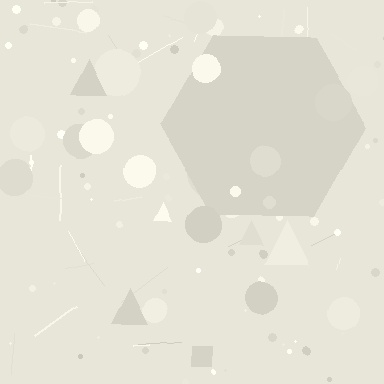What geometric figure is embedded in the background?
A hexagon is embedded in the background.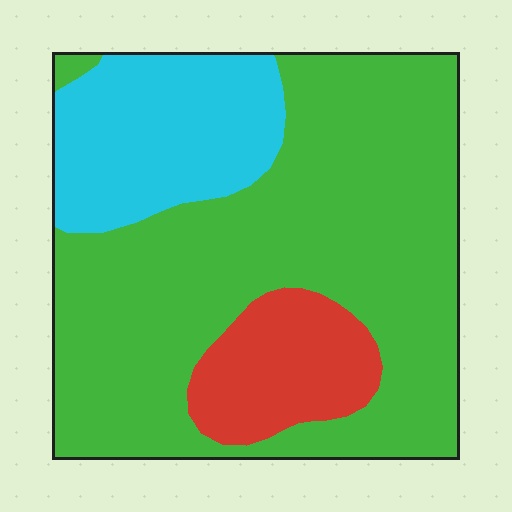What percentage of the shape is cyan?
Cyan covers roughly 20% of the shape.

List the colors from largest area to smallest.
From largest to smallest: green, cyan, red.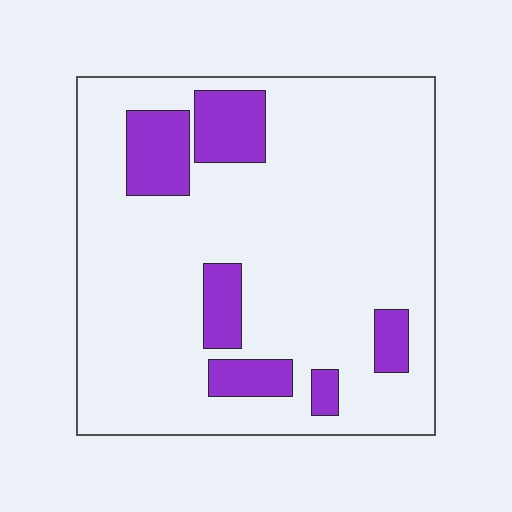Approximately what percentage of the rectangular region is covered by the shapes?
Approximately 15%.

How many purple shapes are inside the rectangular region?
6.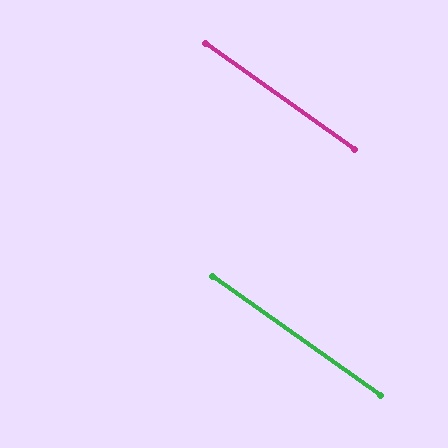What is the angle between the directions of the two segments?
Approximately 0 degrees.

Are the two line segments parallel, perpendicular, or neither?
Parallel — their directions differ by only 0.3°.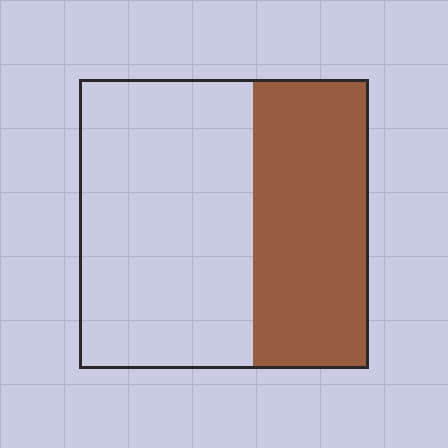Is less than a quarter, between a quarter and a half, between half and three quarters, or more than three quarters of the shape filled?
Between a quarter and a half.